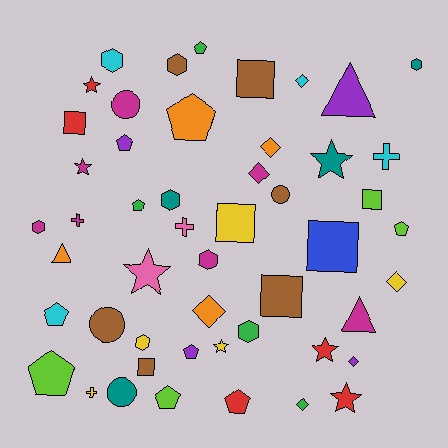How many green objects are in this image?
There are 4 green objects.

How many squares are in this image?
There are 7 squares.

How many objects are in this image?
There are 50 objects.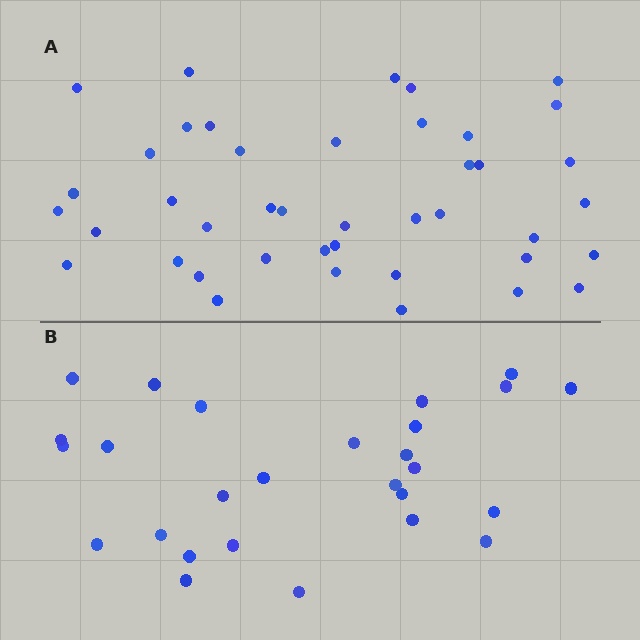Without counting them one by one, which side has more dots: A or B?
Region A (the top region) has more dots.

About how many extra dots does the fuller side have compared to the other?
Region A has approximately 15 more dots than region B.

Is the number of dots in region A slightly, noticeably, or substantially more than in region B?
Region A has substantially more. The ratio is roughly 1.6 to 1.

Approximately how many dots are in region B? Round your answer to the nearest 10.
About 30 dots. (The exact count is 27, which rounds to 30.)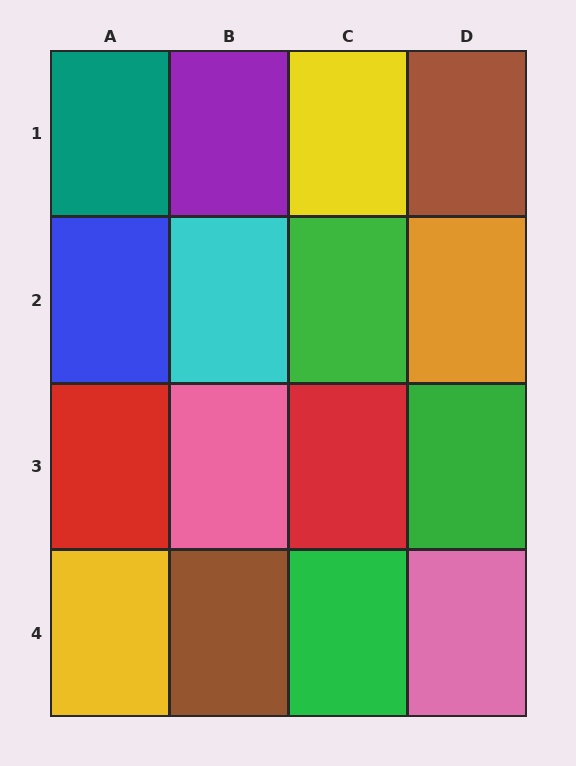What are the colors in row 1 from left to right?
Teal, purple, yellow, brown.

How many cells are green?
3 cells are green.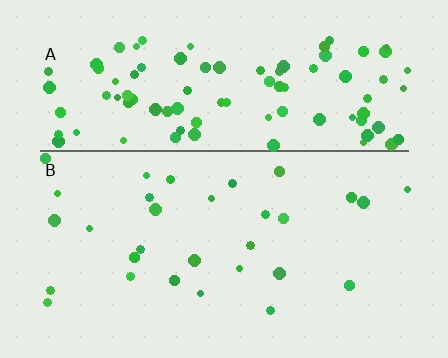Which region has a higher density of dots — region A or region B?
A (the top).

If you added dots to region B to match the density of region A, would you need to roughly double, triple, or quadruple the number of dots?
Approximately triple.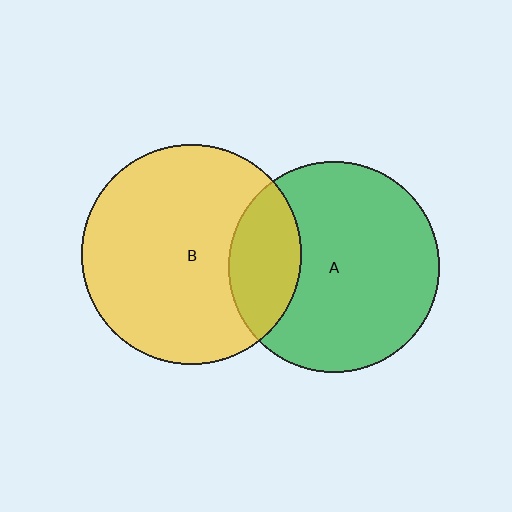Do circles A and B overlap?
Yes.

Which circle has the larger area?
Circle B (yellow).